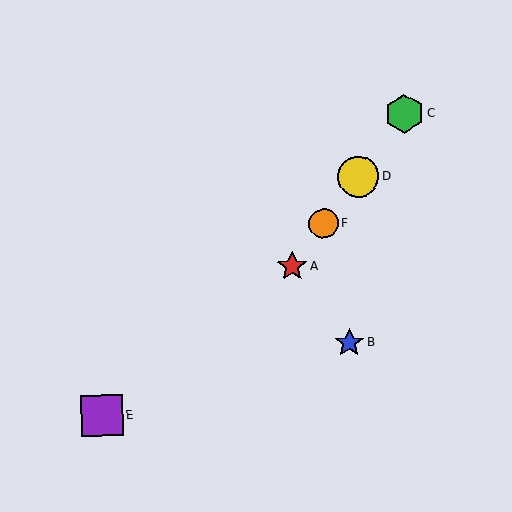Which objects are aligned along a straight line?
Objects A, C, D, F are aligned along a straight line.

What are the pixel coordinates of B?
Object B is at (349, 343).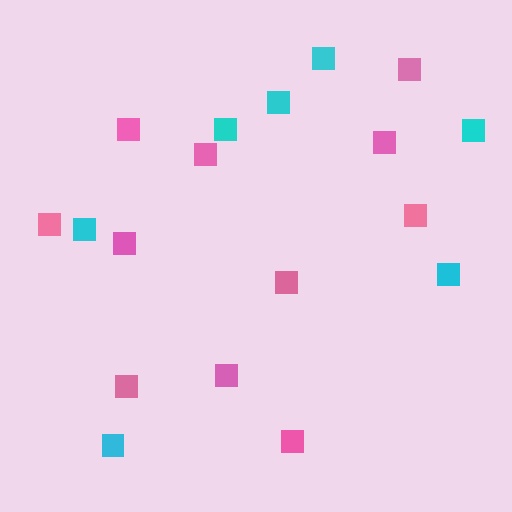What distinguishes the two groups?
There are 2 groups: one group of pink squares (11) and one group of cyan squares (7).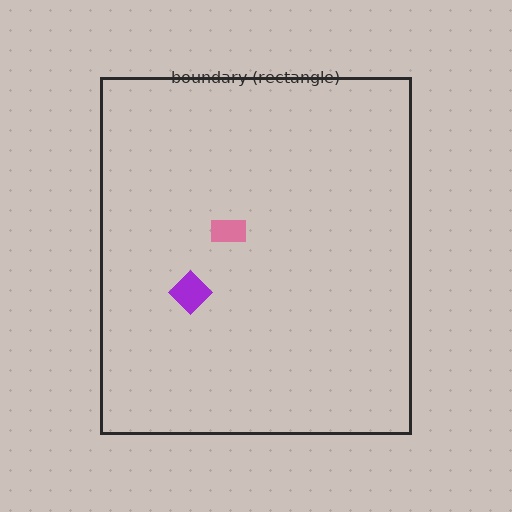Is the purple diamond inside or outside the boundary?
Inside.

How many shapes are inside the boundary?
2 inside, 0 outside.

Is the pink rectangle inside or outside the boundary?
Inside.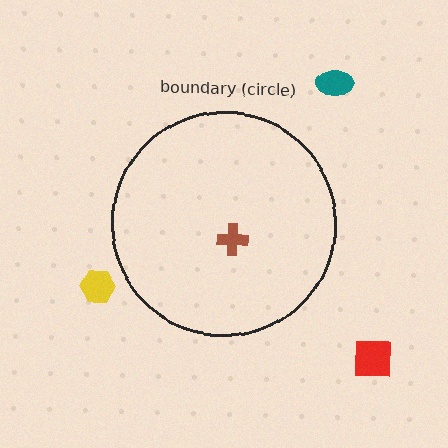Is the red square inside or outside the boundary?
Outside.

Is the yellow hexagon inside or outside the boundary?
Outside.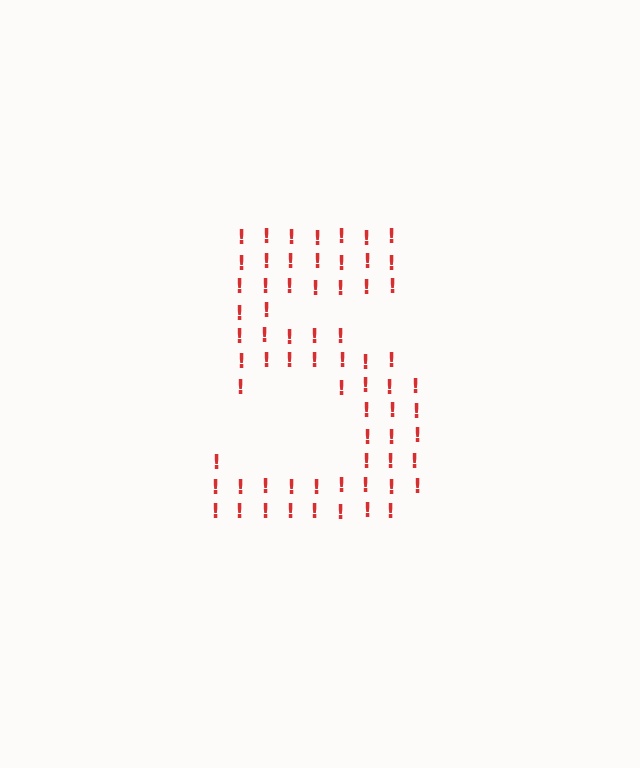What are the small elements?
The small elements are exclamation marks.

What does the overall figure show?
The overall figure shows the digit 5.